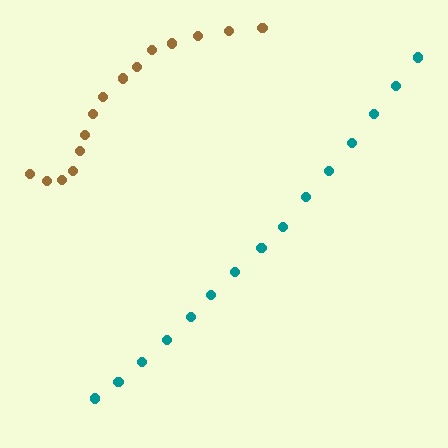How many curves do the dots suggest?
There are 2 distinct paths.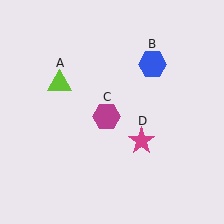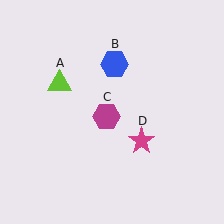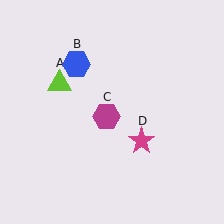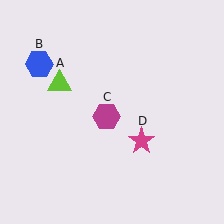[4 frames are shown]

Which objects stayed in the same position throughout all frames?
Lime triangle (object A) and magenta hexagon (object C) and magenta star (object D) remained stationary.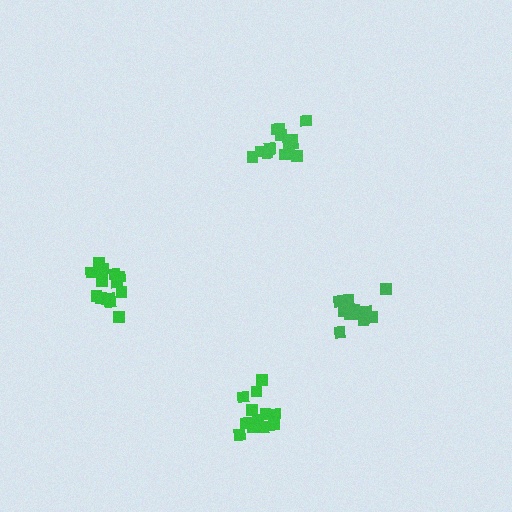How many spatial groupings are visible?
There are 4 spatial groupings.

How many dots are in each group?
Group 1: 12 dots, Group 2: 15 dots, Group 3: 14 dots, Group 4: 16 dots (57 total).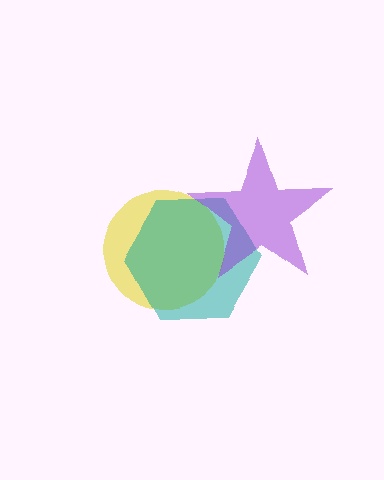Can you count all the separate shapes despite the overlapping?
Yes, there are 3 separate shapes.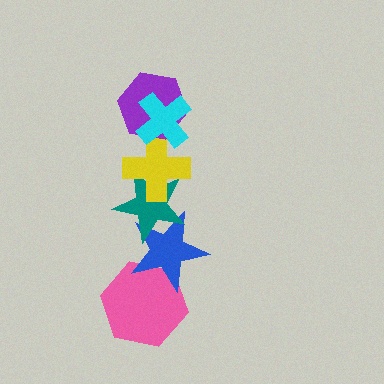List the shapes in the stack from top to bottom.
From top to bottom: the cyan cross, the purple hexagon, the yellow cross, the teal star, the blue star, the pink hexagon.